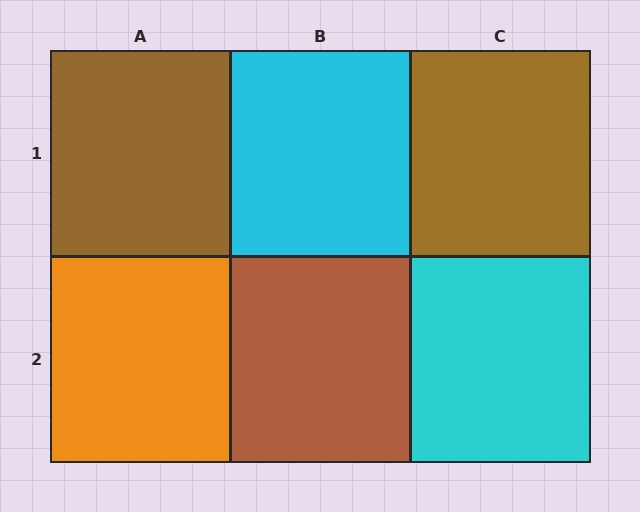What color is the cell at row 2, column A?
Orange.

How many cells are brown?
3 cells are brown.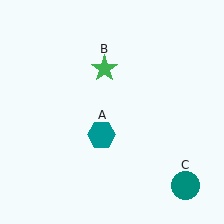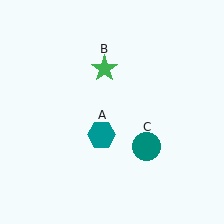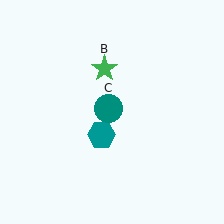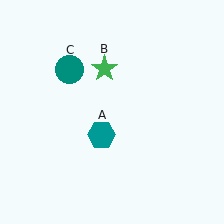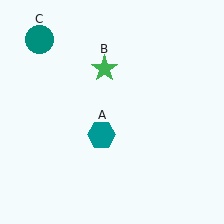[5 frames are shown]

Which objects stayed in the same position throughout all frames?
Teal hexagon (object A) and green star (object B) remained stationary.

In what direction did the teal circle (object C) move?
The teal circle (object C) moved up and to the left.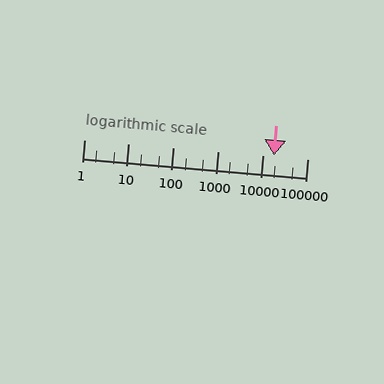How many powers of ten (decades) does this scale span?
The scale spans 5 decades, from 1 to 100000.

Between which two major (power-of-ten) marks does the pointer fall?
The pointer is between 10000 and 100000.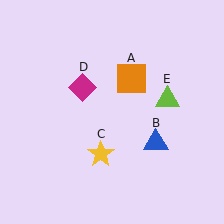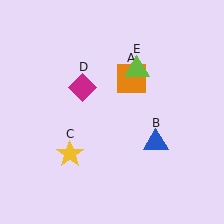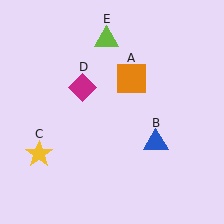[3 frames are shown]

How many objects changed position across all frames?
2 objects changed position: yellow star (object C), lime triangle (object E).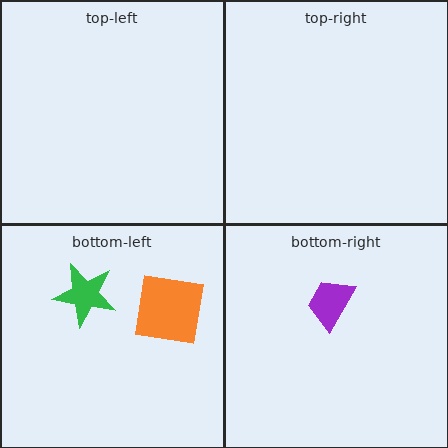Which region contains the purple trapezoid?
The bottom-right region.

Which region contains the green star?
The bottom-left region.